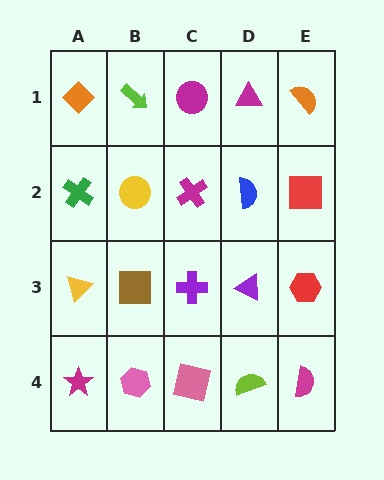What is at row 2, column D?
A blue semicircle.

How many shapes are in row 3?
5 shapes.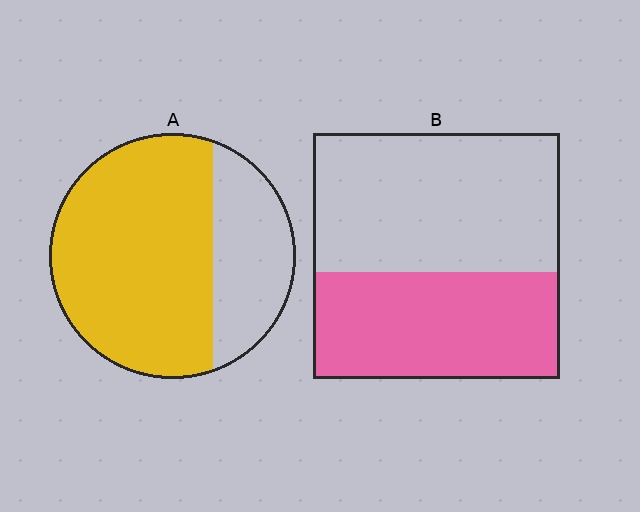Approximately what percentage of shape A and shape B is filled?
A is approximately 70% and B is approximately 45%.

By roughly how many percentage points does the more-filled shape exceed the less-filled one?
By roughly 25 percentage points (A over B).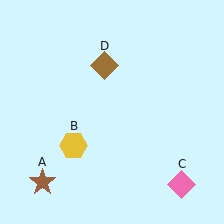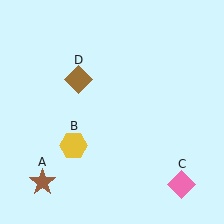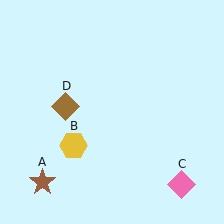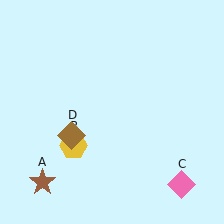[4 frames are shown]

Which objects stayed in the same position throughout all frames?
Brown star (object A) and yellow hexagon (object B) and pink diamond (object C) remained stationary.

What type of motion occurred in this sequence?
The brown diamond (object D) rotated counterclockwise around the center of the scene.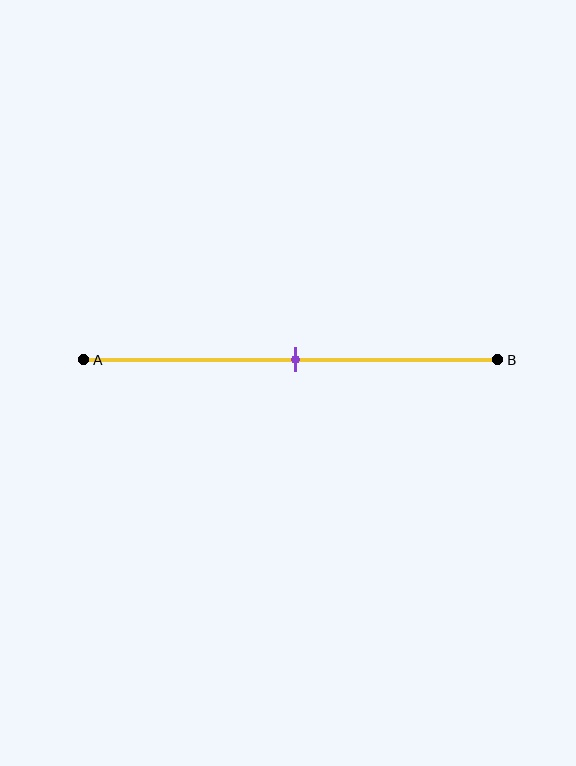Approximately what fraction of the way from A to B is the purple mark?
The purple mark is approximately 50% of the way from A to B.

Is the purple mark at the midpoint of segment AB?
Yes, the mark is approximately at the midpoint.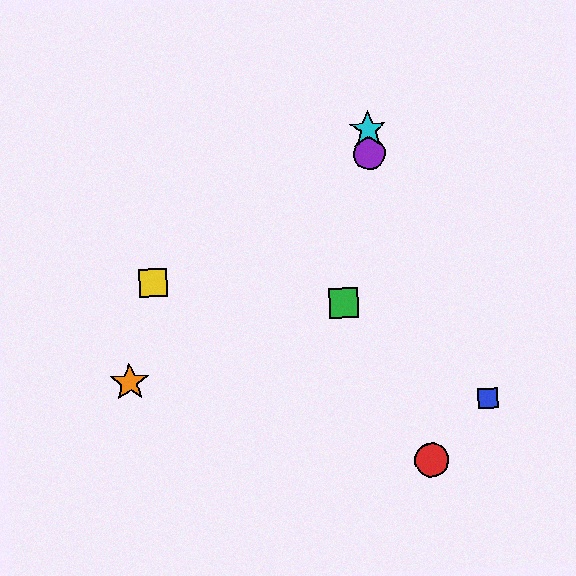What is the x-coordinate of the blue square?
The blue square is at x≈488.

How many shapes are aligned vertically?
2 shapes (the purple circle, the cyan star) are aligned vertically.